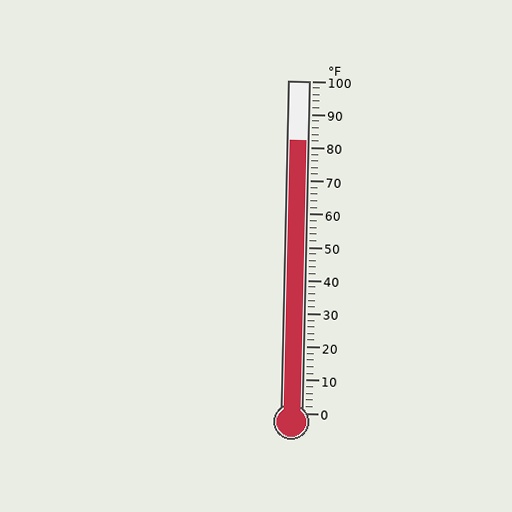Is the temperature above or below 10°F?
The temperature is above 10°F.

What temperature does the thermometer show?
The thermometer shows approximately 82°F.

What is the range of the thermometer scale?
The thermometer scale ranges from 0°F to 100°F.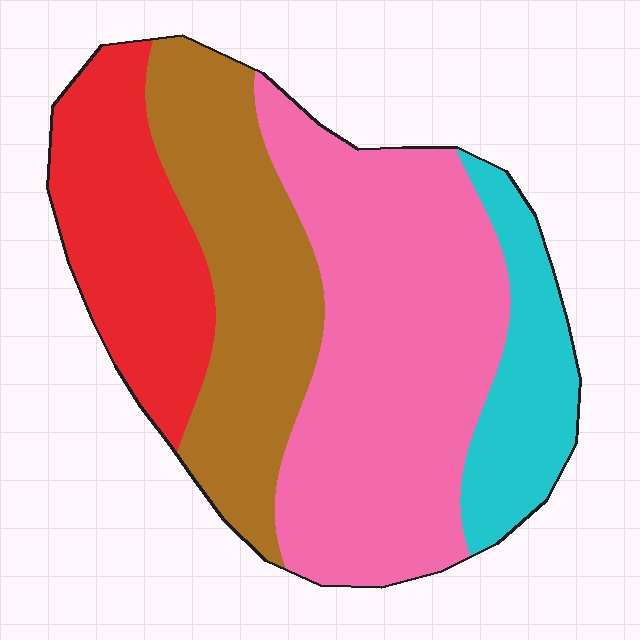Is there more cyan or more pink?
Pink.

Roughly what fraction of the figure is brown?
Brown takes up about one quarter (1/4) of the figure.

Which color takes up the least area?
Cyan, at roughly 15%.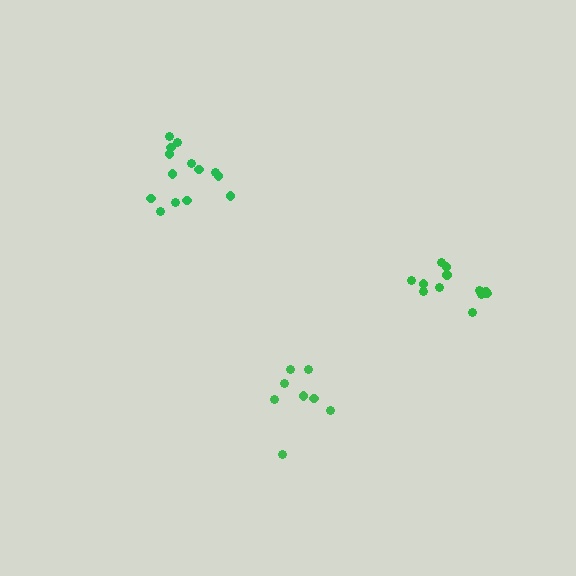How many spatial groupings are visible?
There are 3 spatial groupings.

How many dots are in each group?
Group 1: 12 dots, Group 2: 8 dots, Group 3: 14 dots (34 total).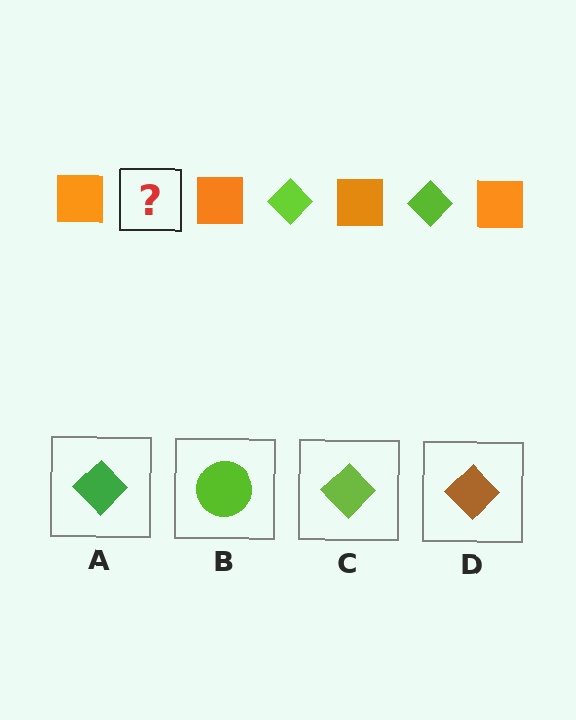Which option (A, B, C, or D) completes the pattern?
C.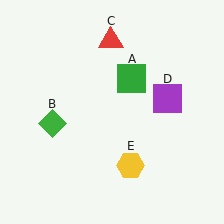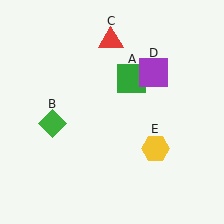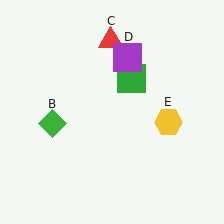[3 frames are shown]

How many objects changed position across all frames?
2 objects changed position: purple square (object D), yellow hexagon (object E).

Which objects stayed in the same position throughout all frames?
Green square (object A) and green diamond (object B) and red triangle (object C) remained stationary.